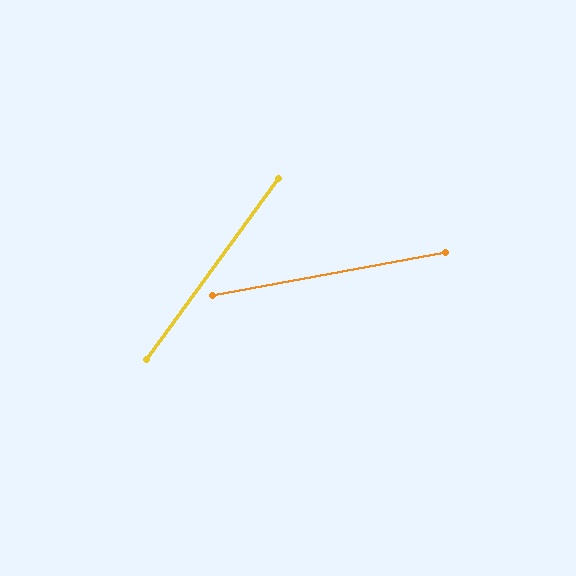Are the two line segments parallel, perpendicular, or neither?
Neither parallel nor perpendicular — they differ by about 43°.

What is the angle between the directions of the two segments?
Approximately 43 degrees.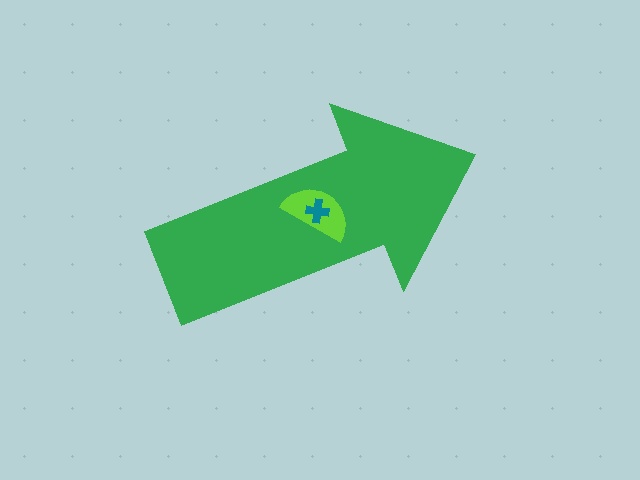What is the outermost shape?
The green arrow.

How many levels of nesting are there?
3.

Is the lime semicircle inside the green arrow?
Yes.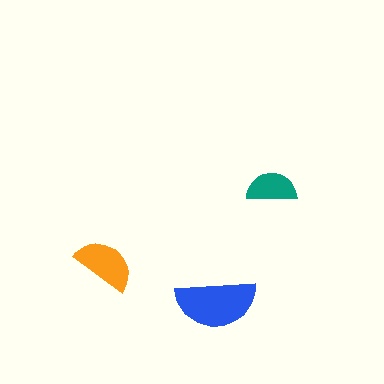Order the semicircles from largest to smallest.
the blue one, the orange one, the teal one.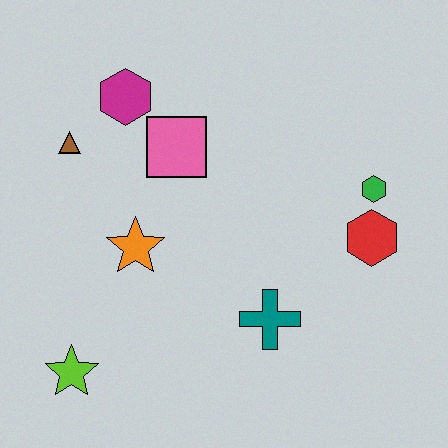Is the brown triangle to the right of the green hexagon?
No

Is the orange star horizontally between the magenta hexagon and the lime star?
No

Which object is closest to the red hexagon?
The green hexagon is closest to the red hexagon.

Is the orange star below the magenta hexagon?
Yes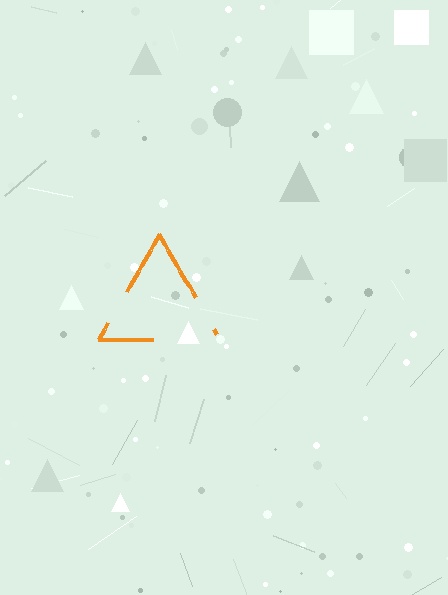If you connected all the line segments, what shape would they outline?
They would outline a triangle.